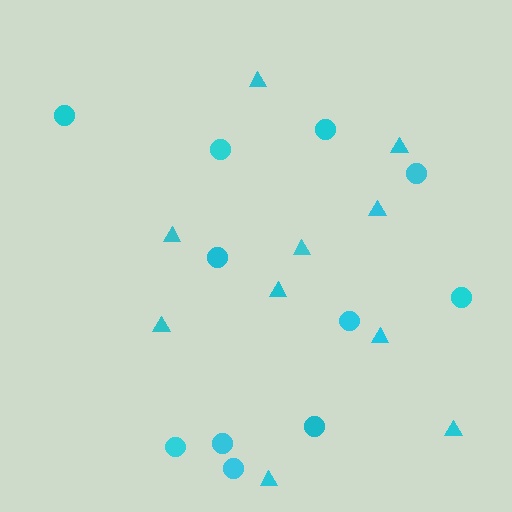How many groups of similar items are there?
There are 2 groups: one group of circles (11) and one group of triangles (10).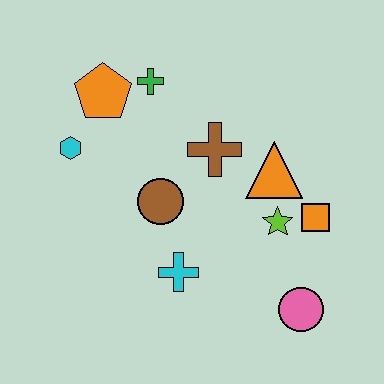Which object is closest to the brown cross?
The orange triangle is closest to the brown cross.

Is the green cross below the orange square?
No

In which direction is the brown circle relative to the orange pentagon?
The brown circle is below the orange pentagon.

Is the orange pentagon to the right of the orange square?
No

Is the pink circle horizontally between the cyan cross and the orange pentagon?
No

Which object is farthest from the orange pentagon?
The pink circle is farthest from the orange pentagon.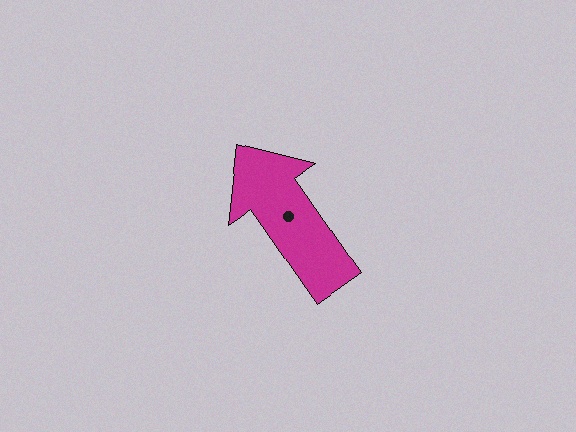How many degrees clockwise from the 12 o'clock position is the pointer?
Approximately 325 degrees.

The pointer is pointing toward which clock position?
Roughly 11 o'clock.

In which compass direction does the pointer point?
Northwest.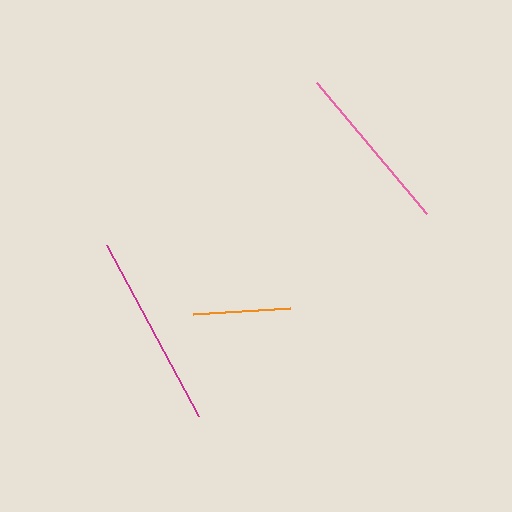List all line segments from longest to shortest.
From longest to shortest: magenta, pink, orange.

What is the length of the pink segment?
The pink segment is approximately 171 pixels long.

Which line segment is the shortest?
The orange line is the shortest at approximately 97 pixels.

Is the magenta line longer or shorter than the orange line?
The magenta line is longer than the orange line.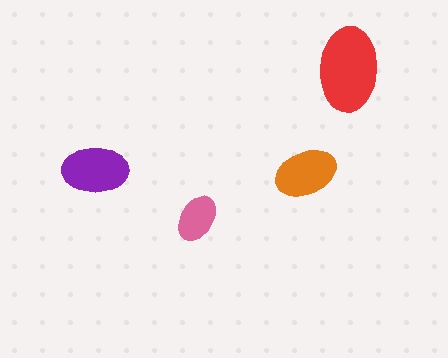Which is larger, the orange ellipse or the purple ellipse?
The purple one.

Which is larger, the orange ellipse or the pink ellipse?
The orange one.